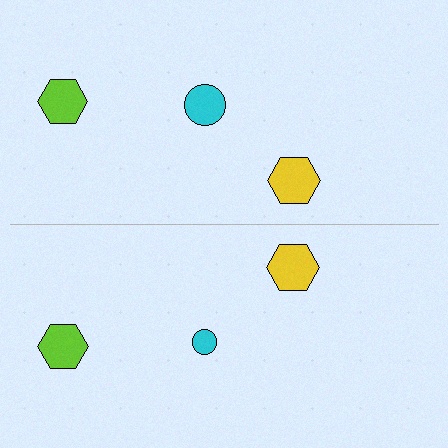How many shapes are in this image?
There are 6 shapes in this image.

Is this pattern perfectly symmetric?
No, the pattern is not perfectly symmetric. The cyan circle on the bottom side has a different size than its mirror counterpart.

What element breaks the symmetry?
The cyan circle on the bottom side has a different size than its mirror counterpart.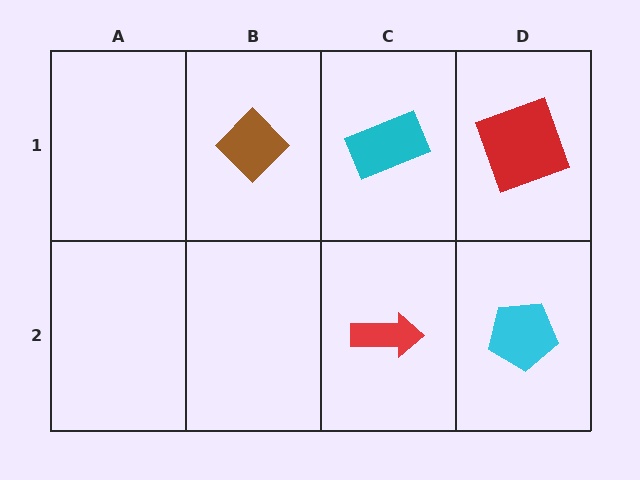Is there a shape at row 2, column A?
No, that cell is empty.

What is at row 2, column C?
A red arrow.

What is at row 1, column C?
A cyan rectangle.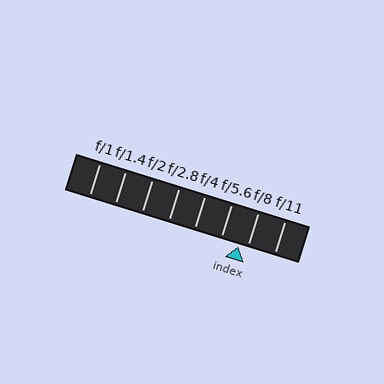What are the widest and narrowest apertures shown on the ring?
The widest aperture shown is f/1 and the narrowest is f/11.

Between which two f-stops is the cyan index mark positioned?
The index mark is between f/5.6 and f/8.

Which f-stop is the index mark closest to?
The index mark is closest to f/8.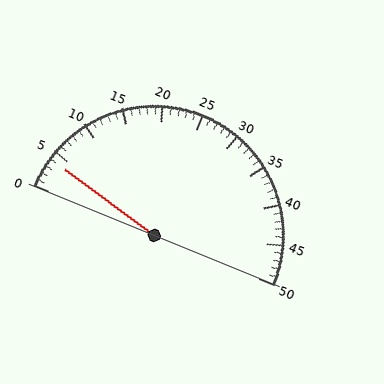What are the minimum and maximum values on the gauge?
The gauge ranges from 0 to 50.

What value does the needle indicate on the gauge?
The needle indicates approximately 4.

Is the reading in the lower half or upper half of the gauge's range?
The reading is in the lower half of the range (0 to 50).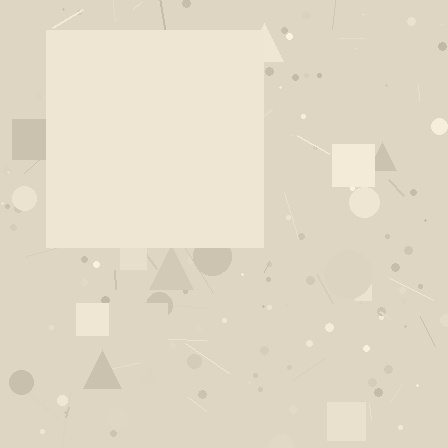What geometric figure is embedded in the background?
A square is embedded in the background.